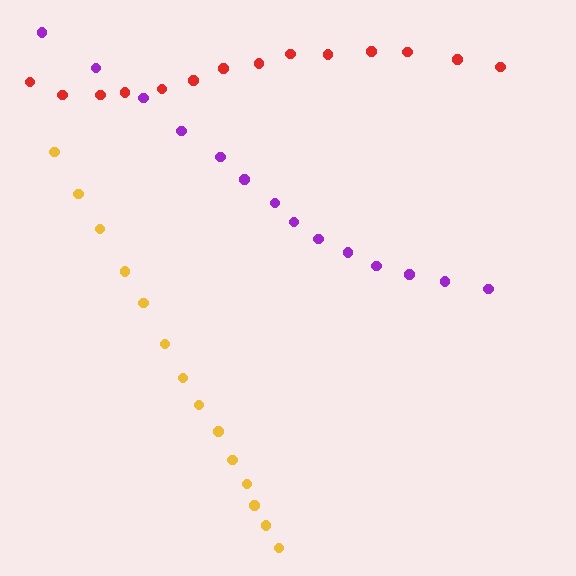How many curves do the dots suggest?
There are 3 distinct paths.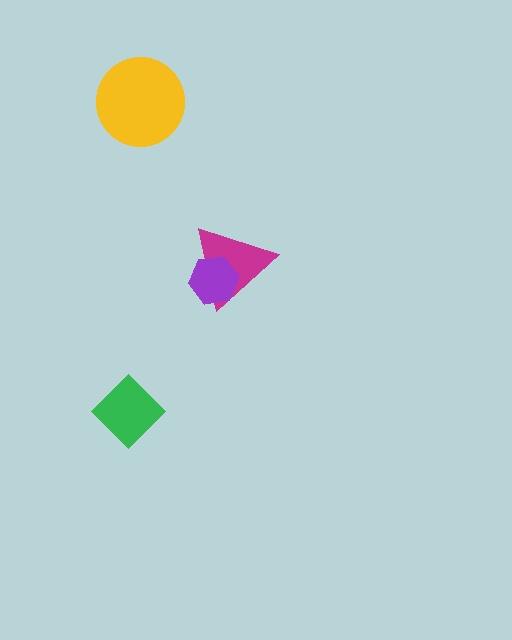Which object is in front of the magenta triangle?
The purple hexagon is in front of the magenta triangle.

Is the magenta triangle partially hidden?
Yes, it is partially covered by another shape.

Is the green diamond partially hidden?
No, no other shape covers it.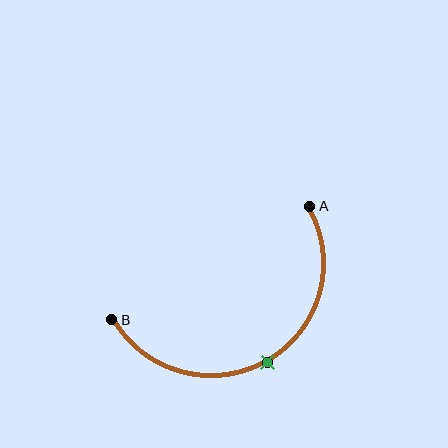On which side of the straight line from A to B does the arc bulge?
The arc bulges below the straight line connecting A and B.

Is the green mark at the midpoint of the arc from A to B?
Yes. The green mark lies on the arc at equal arc-length from both A and B — it is the arc midpoint.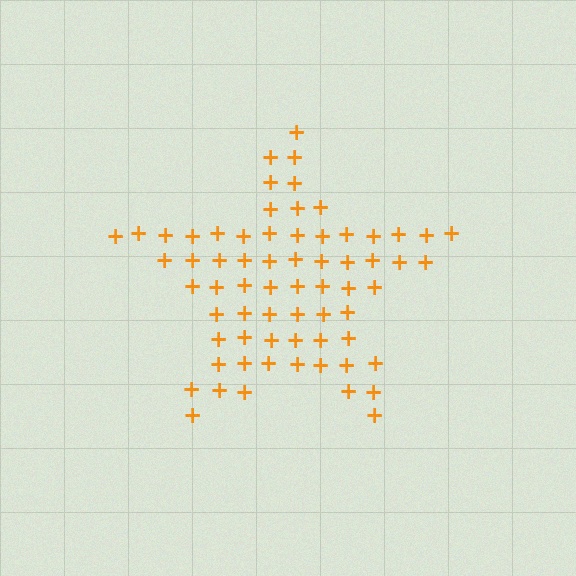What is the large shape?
The large shape is a star.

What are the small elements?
The small elements are plus signs.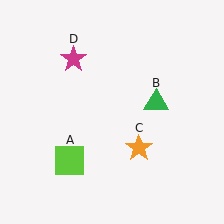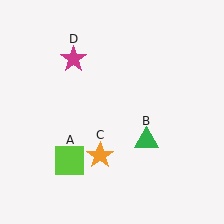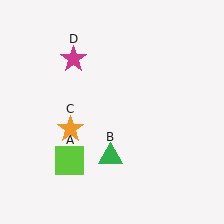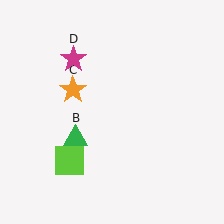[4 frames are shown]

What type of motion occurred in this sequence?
The green triangle (object B), orange star (object C) rotated clockwise around the center of the scene.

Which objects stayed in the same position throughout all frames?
Lime square (object A) and magenta star (object D) remained stationary.